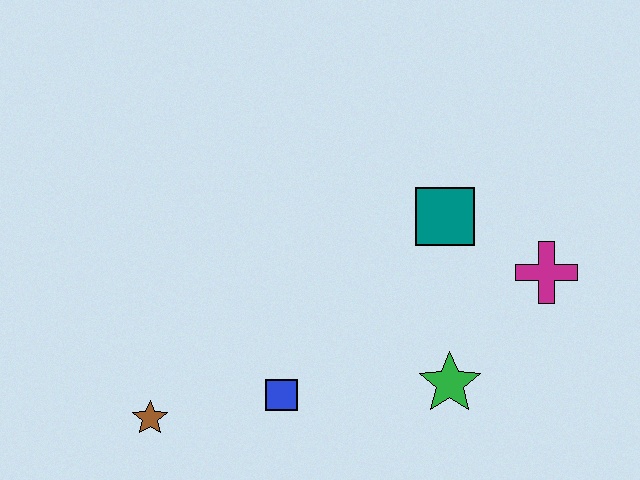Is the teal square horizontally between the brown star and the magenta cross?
Yes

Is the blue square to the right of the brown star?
Yes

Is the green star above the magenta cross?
No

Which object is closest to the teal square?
The magenta cross is closest to the teal square.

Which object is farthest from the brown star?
The magenta cross is farthest from the brown star.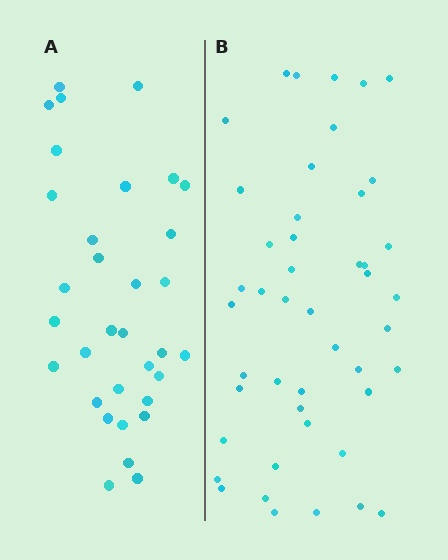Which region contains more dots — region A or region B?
Region B (the right region) has more dots.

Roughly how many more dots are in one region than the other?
Region B has approximately 15 more dots than region A.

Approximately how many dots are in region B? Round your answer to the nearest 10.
About 50 dots. (The exact count is 46, which rounds to 50.)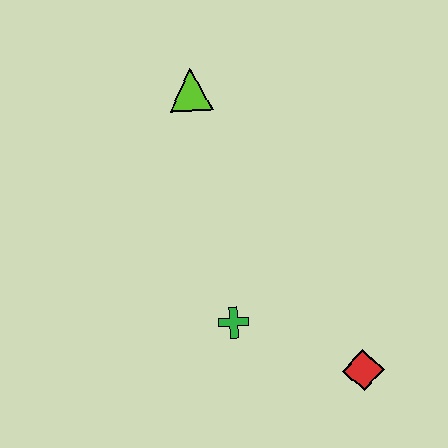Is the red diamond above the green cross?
No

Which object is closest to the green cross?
The red diamond is closest to the green cross.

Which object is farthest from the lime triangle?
The red diamond is farthest from the lime triangle.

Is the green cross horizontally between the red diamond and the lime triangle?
Yes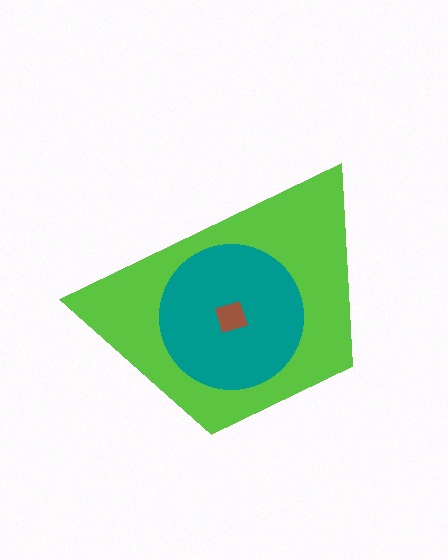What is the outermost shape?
The lime trapezoid.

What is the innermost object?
The brown diamond.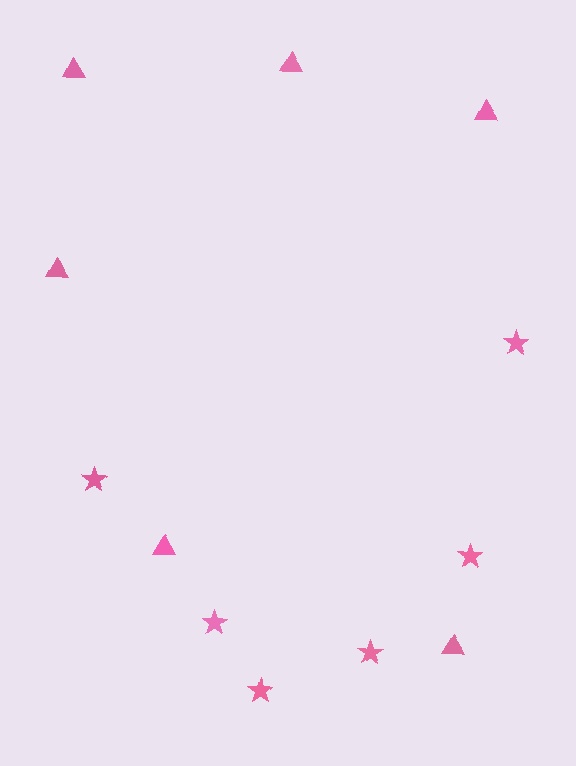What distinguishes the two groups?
There are 2 groups: one group of triangles (6) and one group of stars (6).